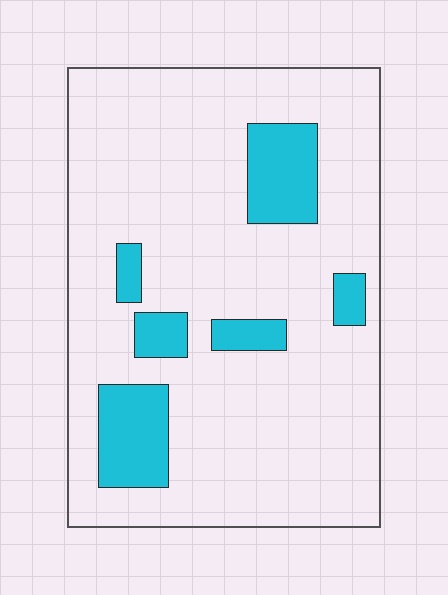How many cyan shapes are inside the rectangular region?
6.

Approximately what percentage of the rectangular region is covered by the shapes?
Approximately 15%.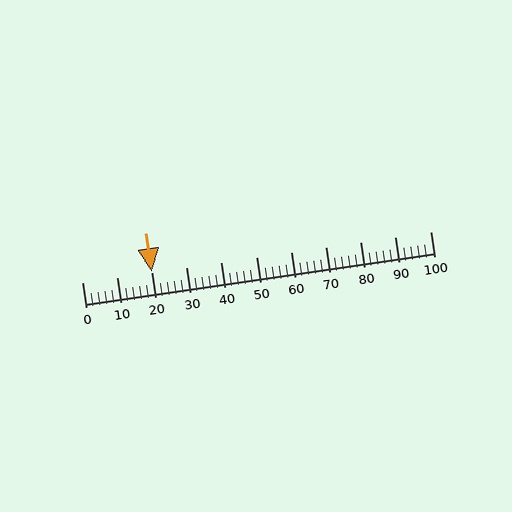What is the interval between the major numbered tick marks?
The major tick marks are spaced 10 units apart.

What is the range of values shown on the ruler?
The ruler shows values from 0 to 100.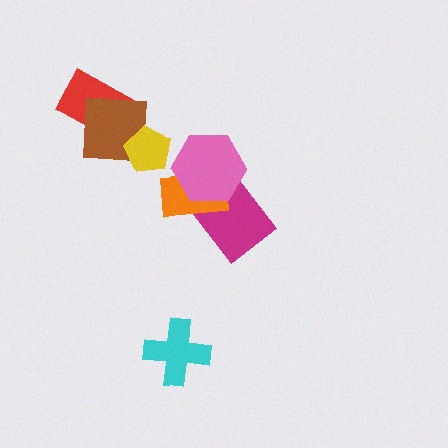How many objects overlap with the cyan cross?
0 objects overlap with the cyan cross.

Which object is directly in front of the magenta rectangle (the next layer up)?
The orange rectangle is directly in front of the magenta rectangle.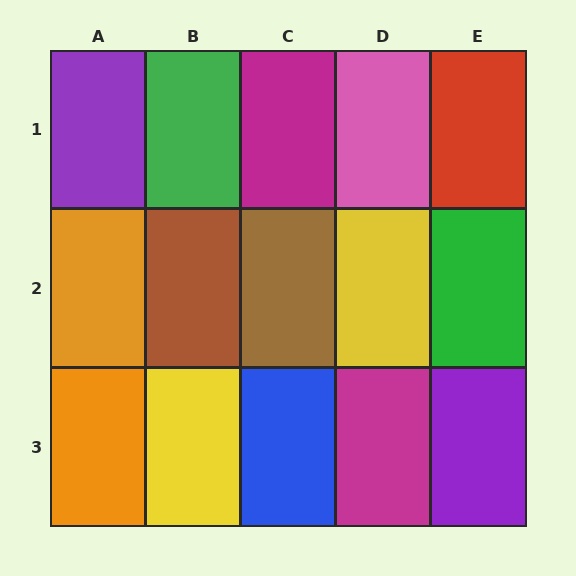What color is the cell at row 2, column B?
Brown.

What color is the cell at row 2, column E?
Green.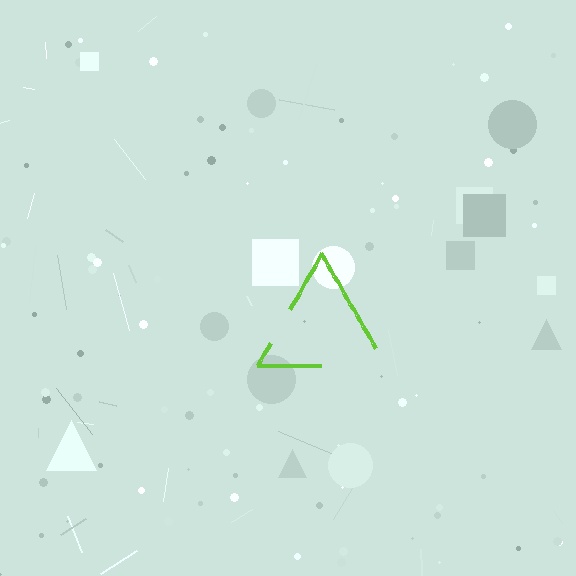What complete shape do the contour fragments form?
The contour fragments form a triangle.